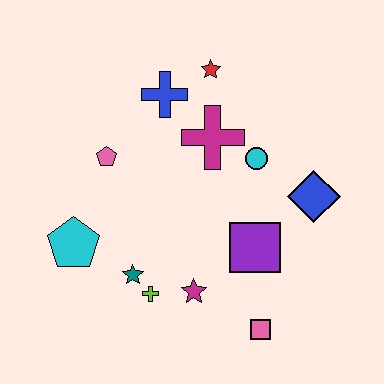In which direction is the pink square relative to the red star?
The pink square is below the red star.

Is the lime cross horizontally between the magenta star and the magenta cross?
No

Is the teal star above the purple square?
No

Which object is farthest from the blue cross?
The pink square is farthest from the blue cross.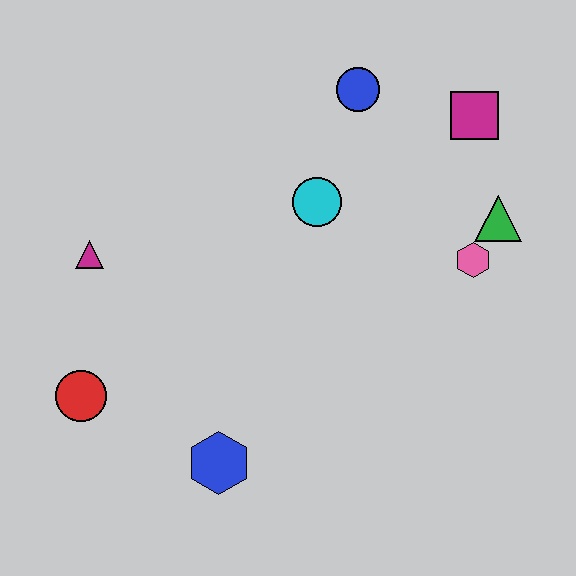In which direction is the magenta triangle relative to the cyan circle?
The magenta triangle is to the left of the cyan circle.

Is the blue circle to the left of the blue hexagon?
No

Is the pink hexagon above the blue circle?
No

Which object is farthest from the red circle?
The magenta square is farthest from the red circle.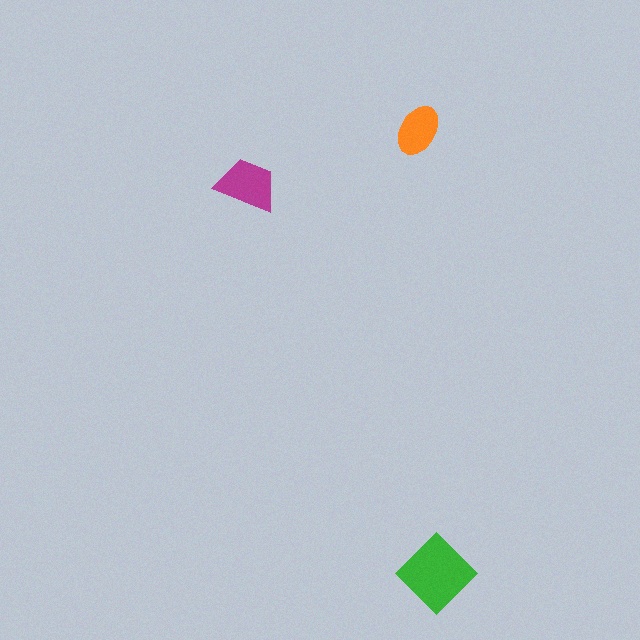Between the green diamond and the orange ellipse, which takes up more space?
The green diamond.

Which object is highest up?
The orange ellipse is topmost.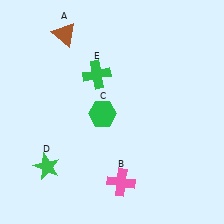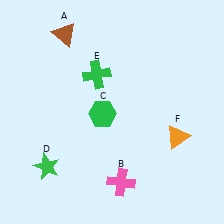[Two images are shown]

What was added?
An orange triangle (F) was added in Image 2.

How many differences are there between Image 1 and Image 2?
There is 1 difference between the two images.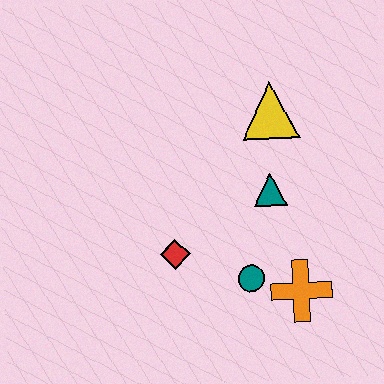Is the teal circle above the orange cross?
Yes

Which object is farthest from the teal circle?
The yellow triangle is farthest from the teal circle.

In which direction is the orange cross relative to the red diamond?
The orange cross is to the right of the red diamond.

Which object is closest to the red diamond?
The teal circle is closest to the red diamond.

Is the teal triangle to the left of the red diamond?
No